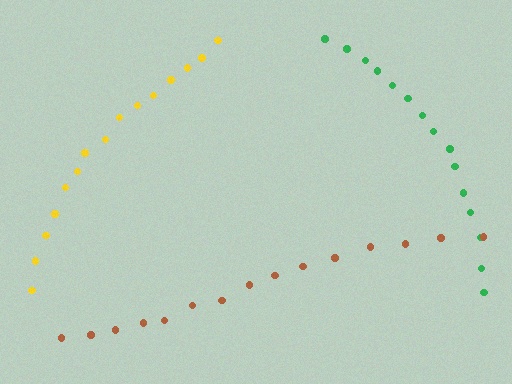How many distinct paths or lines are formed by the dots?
There are 3 distinct paths.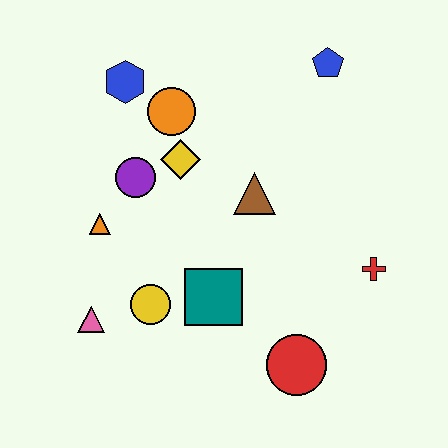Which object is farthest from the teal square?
The blue pentagon is farthest from the teal square.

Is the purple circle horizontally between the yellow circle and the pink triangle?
Yes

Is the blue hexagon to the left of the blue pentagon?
Yes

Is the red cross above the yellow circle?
Yes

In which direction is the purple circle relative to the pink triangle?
The purple circle is above the pink triangle.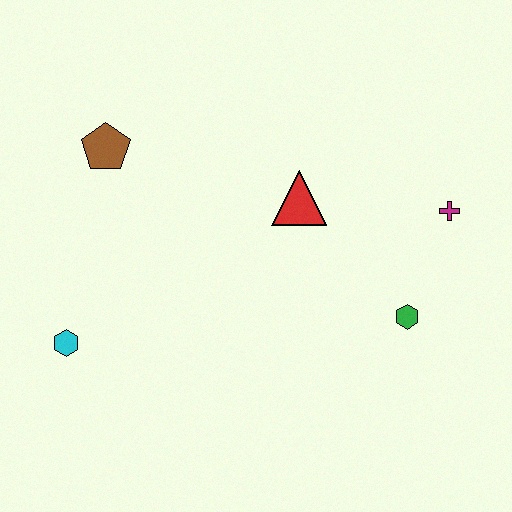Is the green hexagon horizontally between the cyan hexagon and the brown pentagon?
No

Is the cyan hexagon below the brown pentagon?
Yes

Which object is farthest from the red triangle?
The cyan hexagon is farthest from the red triangle.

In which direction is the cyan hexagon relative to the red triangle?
The cyan hexagon is to the left of the red triangle.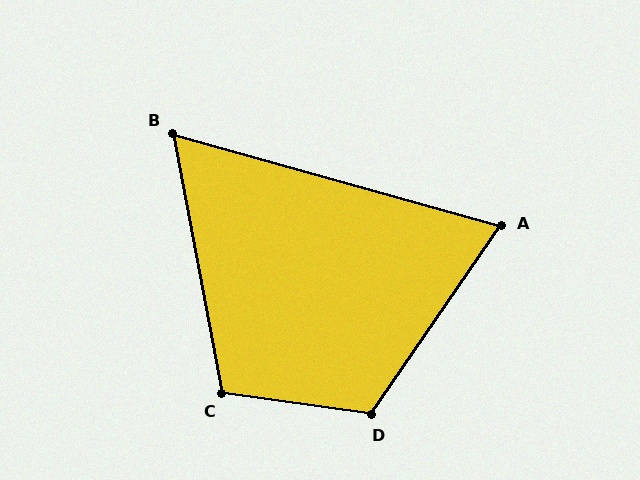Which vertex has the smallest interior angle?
B, at approximately 64 degrees.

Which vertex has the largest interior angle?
D, at approximately 116 degrees.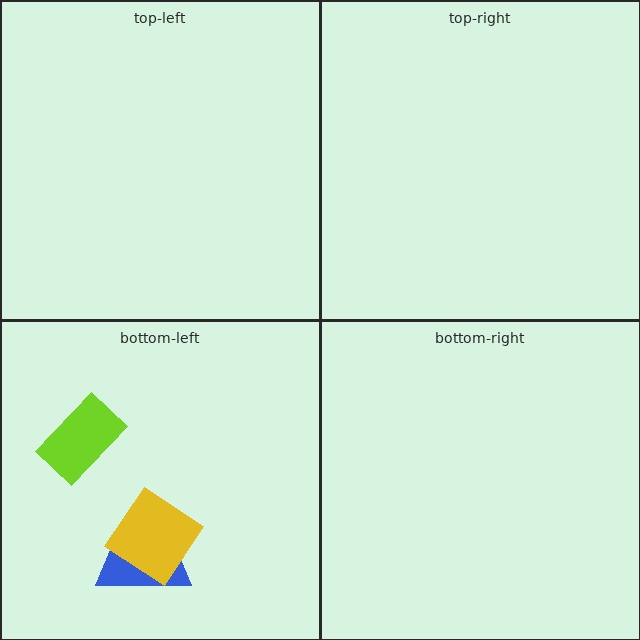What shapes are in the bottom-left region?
The blue trapezoid, the lime rectangle, the yellow diamond.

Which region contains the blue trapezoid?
The bottom-left region.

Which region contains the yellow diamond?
The bottom-left region.